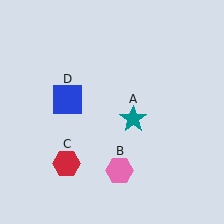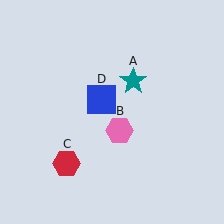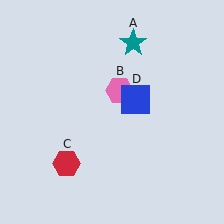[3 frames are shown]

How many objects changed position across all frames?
3 objects changed position: teal star (object A), pink hexagon (object B), blue square (object D).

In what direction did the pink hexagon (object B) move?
The pink hexagon (object B) moved up.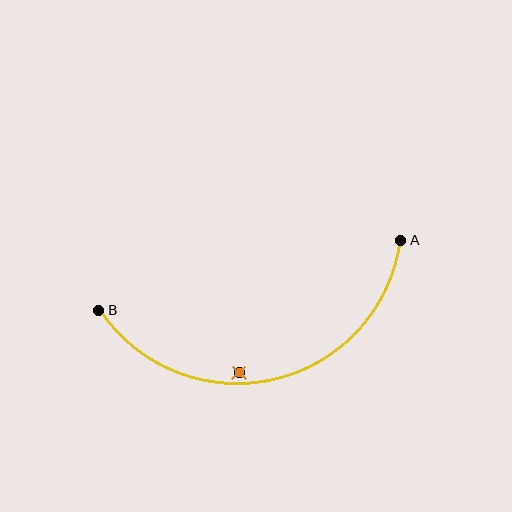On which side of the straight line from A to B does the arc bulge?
The arc bulges below the straight line connecting A and B.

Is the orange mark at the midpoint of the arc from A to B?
No — the orange mark does not lie on the arc at all. It sits slightly inside the curve.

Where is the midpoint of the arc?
The arc midpoint is the point on the curve farthest from the straight line joining A and B. It sits below that line.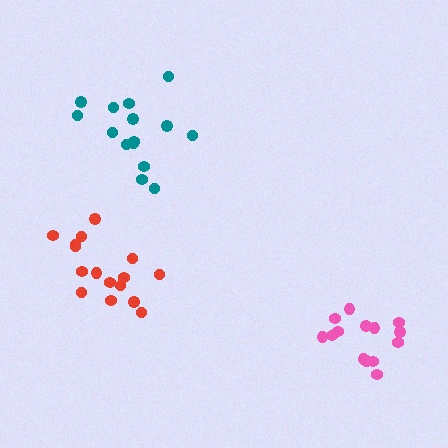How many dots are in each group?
Group 1: 14 dots, Group 2: 15 dots, Group 3: 16 dots (45 total).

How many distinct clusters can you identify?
There are 3 distinct clusters.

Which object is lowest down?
The pink cluster is bottommost.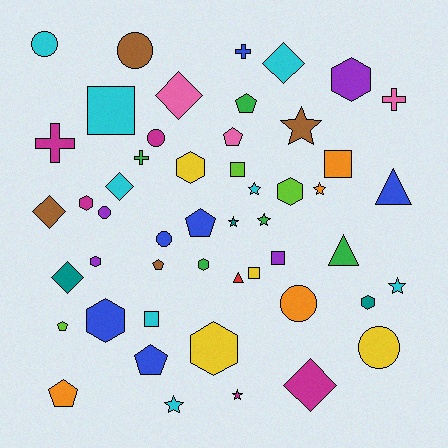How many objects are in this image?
There are 50 objects.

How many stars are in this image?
There are 8 stars.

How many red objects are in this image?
There is 1 red object.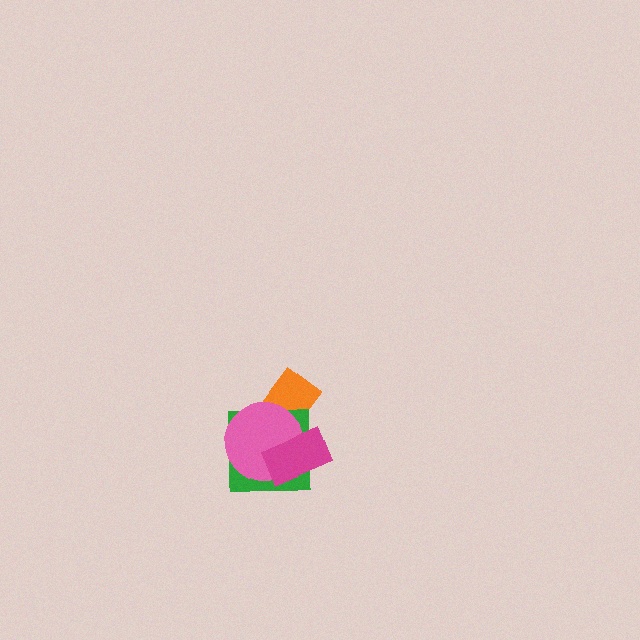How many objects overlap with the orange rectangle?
3 objects overlap with the orange rectangle.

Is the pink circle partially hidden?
Yes, it is partially covered by another shape.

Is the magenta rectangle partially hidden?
No, no other shape covers it.